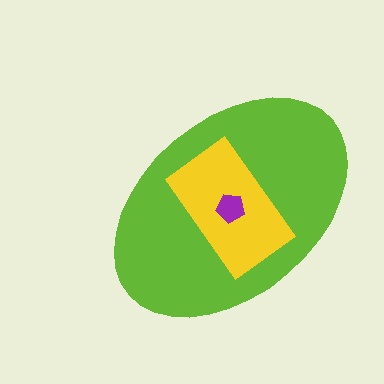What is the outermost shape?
The lime ellipse.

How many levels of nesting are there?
3.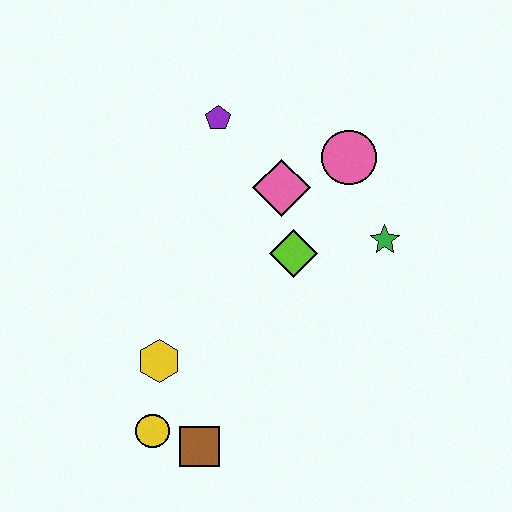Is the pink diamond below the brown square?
No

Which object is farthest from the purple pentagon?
The brown square is farthest from the purple pentagon.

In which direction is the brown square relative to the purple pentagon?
The brown square is below the purple pentagon.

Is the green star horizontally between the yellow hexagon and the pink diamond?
No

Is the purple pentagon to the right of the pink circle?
No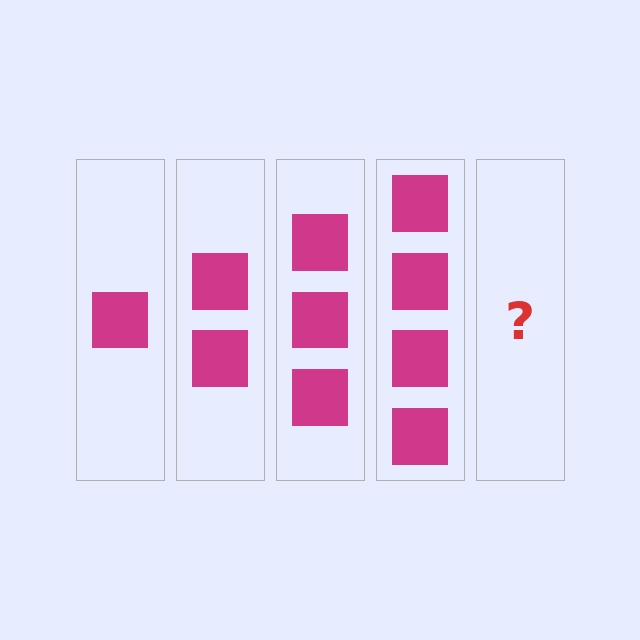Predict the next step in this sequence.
The next step is 5 squares.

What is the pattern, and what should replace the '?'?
The pattern is that each step adds one more square. The '?' should be 5 squares.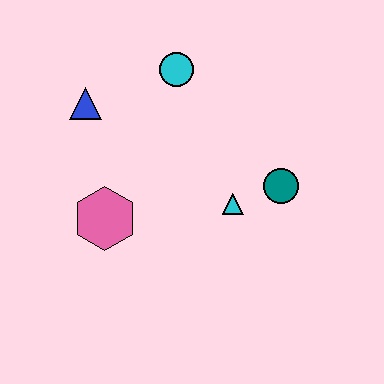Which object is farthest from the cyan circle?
The pink hexagon is farthest from the cyan circle.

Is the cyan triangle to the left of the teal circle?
Yes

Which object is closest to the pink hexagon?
The blue triangle is closest to the pink hexagon.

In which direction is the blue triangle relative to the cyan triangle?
The blue triangle is to the left of the cyan triangle.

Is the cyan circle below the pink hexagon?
No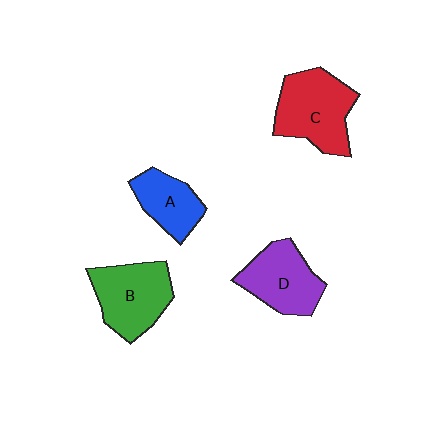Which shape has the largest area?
Shape C (red).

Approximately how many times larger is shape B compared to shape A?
Approximately 1.5 times.